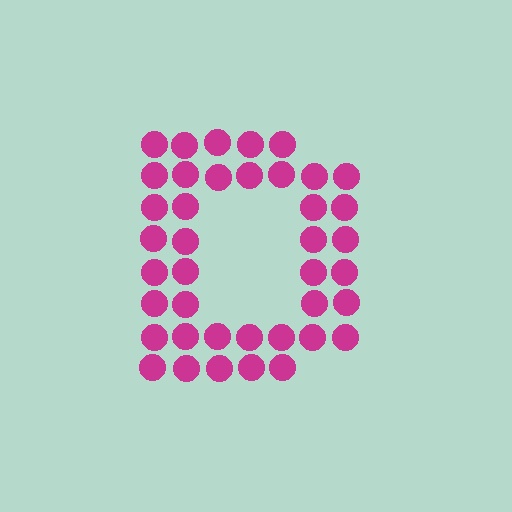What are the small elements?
The small elements are circles.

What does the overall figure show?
The overall figure shows the letter D.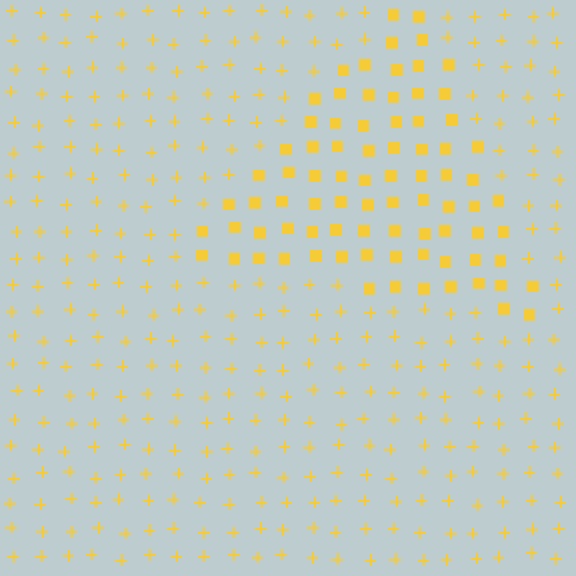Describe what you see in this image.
The image is filled with small yellow elements arranged in a uniform grid. A triangle-shaped region contains squares, while the surrounding area contains plus signs. The boundary is defined purely by the change in element shape.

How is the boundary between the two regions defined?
The boundary is defined by a change in element shape: squares inside vs. plus signs outside. All elements share the same color and spacing.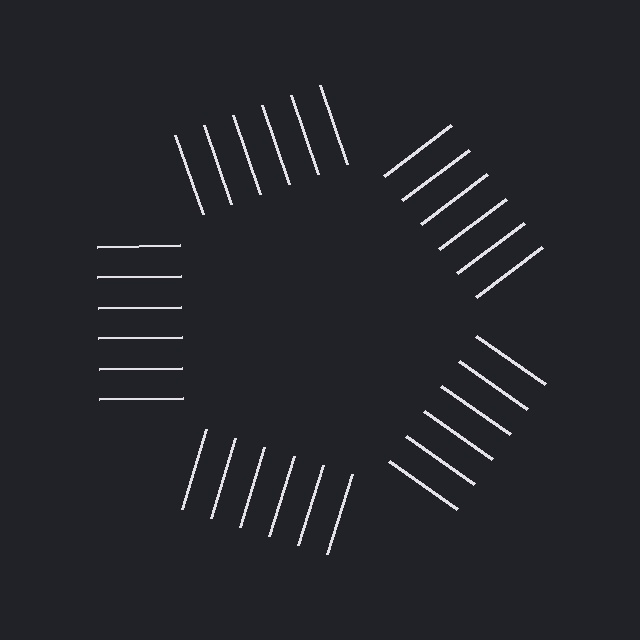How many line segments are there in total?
30 — 6 along each of the 5 edges.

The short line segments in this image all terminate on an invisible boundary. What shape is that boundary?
An illusory pentagon — the line segments terminate on its edges but no continuous stroke is drawn.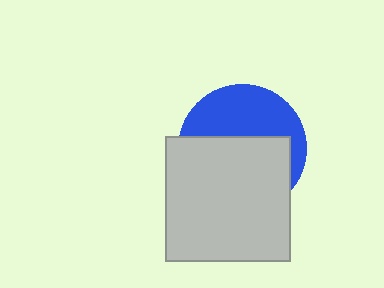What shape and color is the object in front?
The object in front is a light gray square.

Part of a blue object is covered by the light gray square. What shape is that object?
It is a circle.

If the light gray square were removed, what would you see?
You would see the complete blue circle.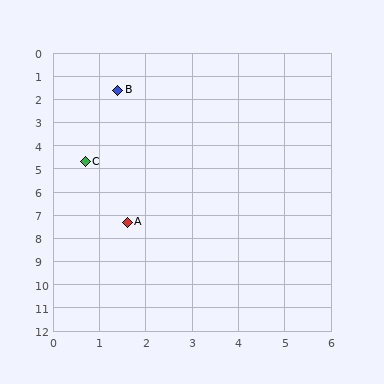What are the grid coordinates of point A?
Point A is at approximately (1.6, 7.3).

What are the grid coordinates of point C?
Point C is at approximately (0.7, 4.7).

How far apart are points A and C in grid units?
Points A and C are about 2.8 grid units apart.